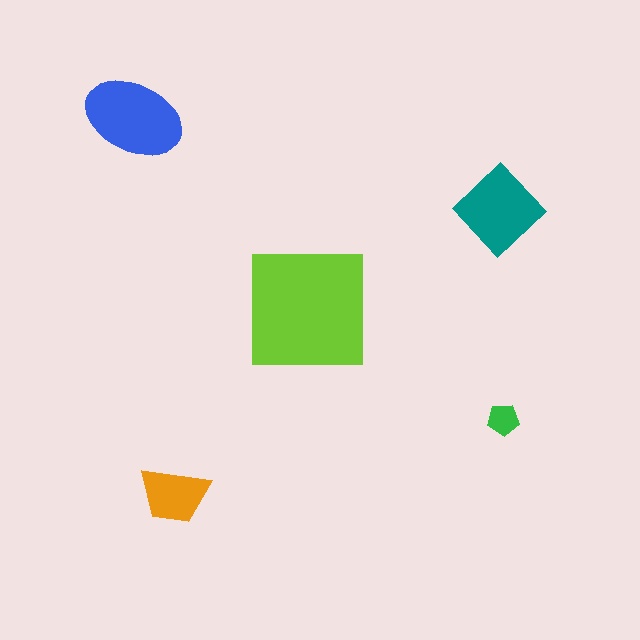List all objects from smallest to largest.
The green pentagon, the orange trapezoid, the teal diamond, the blue ellipse, the lime square.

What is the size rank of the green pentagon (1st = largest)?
5th.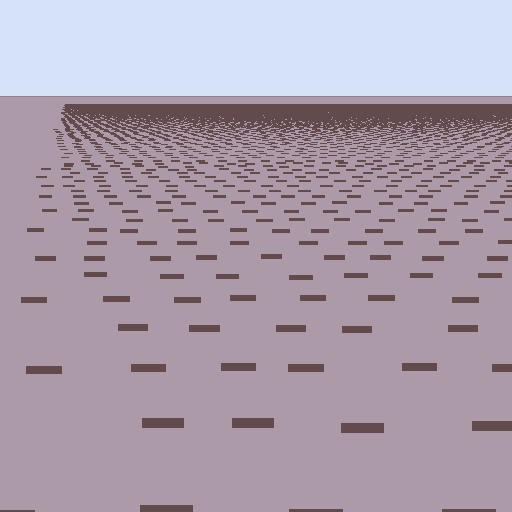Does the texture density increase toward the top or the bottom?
Density increases toward the top.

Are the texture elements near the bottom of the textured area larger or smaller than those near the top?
Larger. Near the bottom, elements are closer to the viewer and appear at a bigger on-screen size.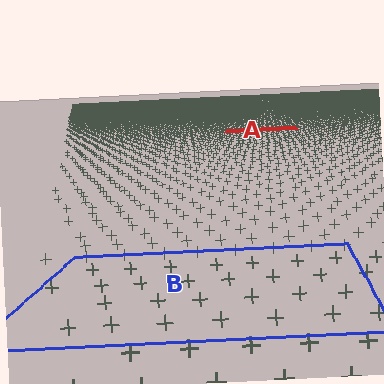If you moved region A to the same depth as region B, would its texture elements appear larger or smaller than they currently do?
They would appear larger. At a closer depth, the same texture elements are projected at a bigger on-screen size.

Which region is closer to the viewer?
Region B is closer. The texture elements there are larger and more spread out.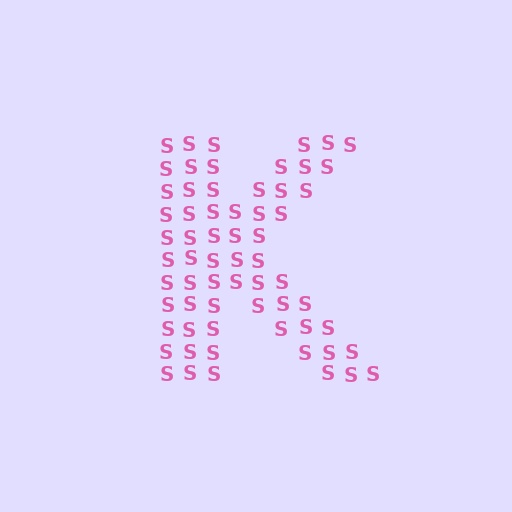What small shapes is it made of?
It is made of small letter S's.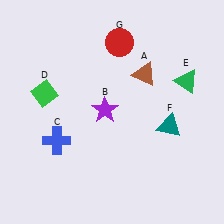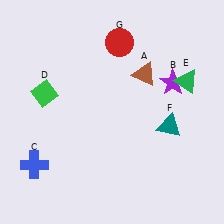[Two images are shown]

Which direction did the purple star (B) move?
The purple star (B) moved right.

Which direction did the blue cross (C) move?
The blue cross (C) moved down.